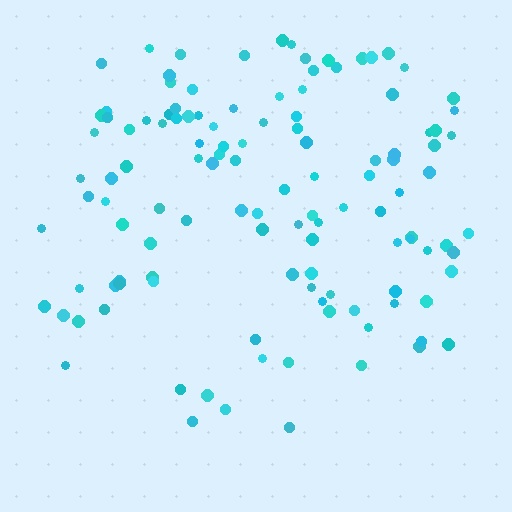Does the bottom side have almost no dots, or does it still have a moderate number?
Still a moderate number, just noticeably fewer than the top.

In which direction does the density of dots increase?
From bottom to top, with the top side densest.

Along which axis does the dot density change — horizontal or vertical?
Vertical.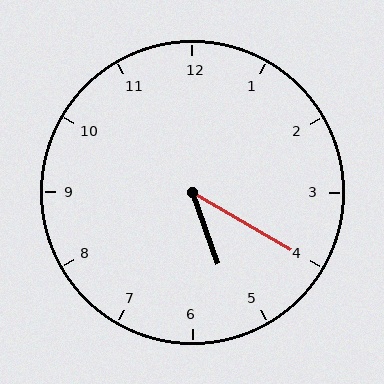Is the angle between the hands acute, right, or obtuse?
It is acute.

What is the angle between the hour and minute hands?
Approximately 40 degrees.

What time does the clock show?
5:20.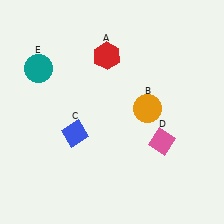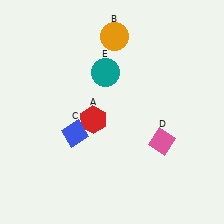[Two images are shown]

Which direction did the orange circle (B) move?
The orange circle (B) moved up.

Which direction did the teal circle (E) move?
The teal circle (E) moved right.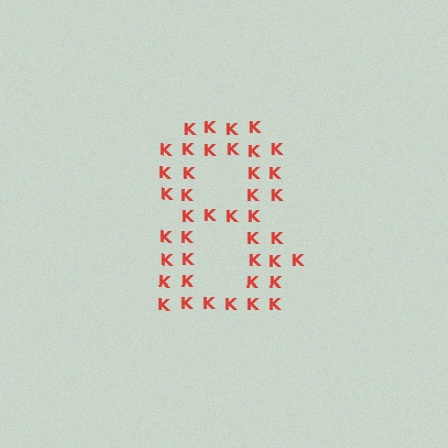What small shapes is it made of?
It is made of small letter K's.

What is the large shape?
The large shape is the digit 8.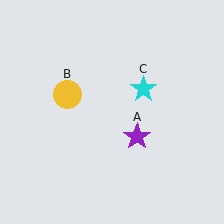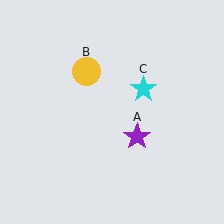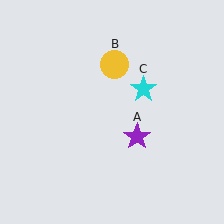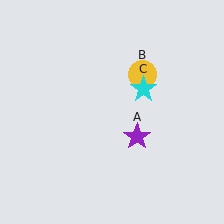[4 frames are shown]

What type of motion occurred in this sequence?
The yellow circle (object B) rotated clockwise around the center of the scene.